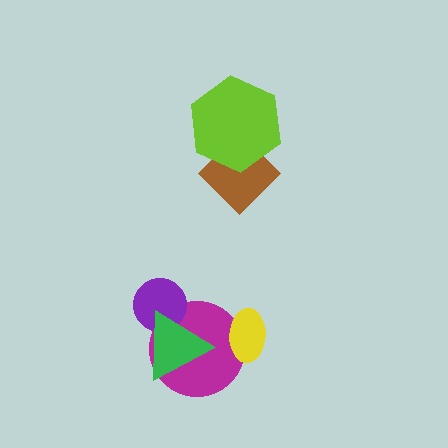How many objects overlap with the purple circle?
2 objects overlap with the purple circle.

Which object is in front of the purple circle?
The green triangle is in front of the purple circle.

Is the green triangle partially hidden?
No, no other shape covers it.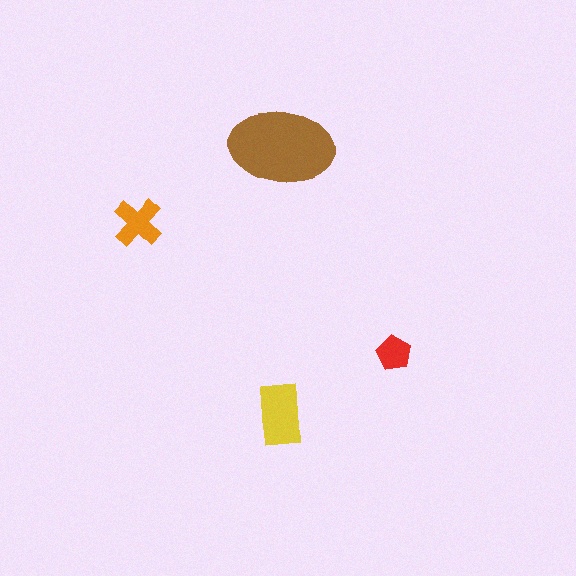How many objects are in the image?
There are 4 objects in the image.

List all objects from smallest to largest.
The red pentagon, the orange cross, the yellow rectangle, the brown ellipse.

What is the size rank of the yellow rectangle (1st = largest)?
2nd.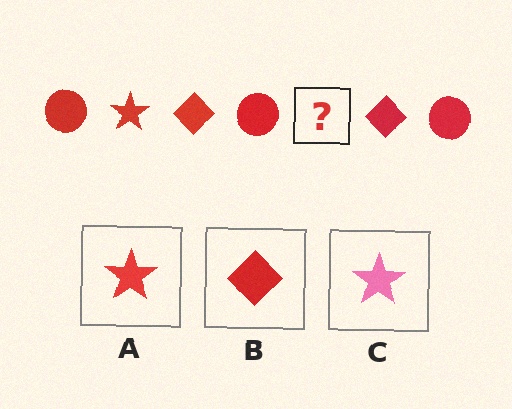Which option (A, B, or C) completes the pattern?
A.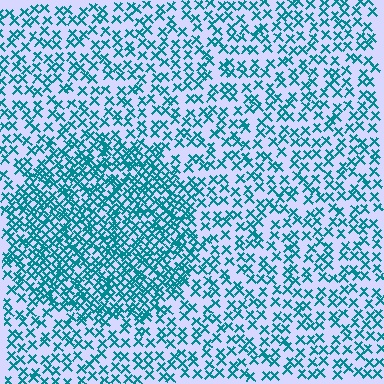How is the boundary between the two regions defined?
The boundary is defined by a change in element density (approximately 2.0x ratio). All elements are the same color, size, and shape.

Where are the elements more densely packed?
The elements are more densely packed inside the circle boundary.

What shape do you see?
I see a circle.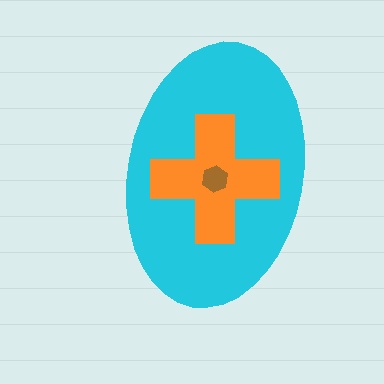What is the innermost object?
The brown hexagon.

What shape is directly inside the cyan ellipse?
The orange cross.